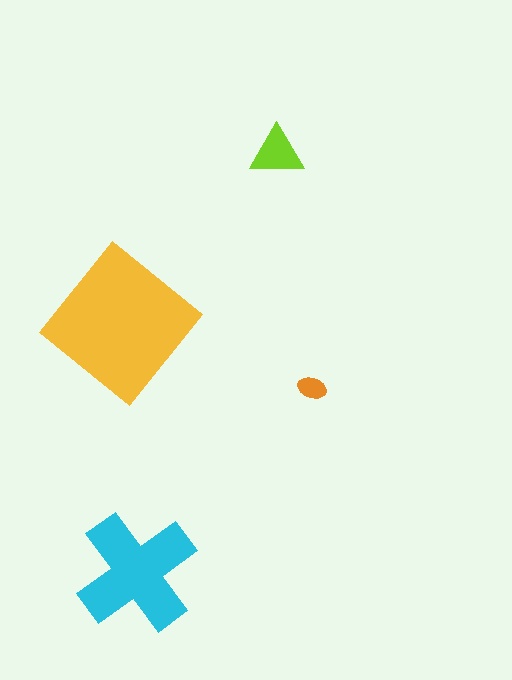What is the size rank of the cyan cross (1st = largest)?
2nd.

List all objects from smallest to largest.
The orange ellipse, the lime triangle, the cyan cross, the yellow diamond.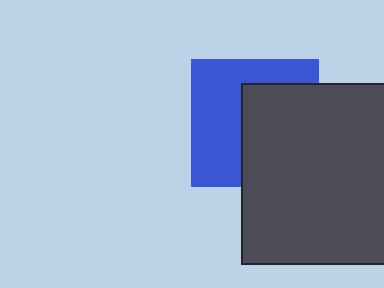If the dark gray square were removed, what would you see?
You would see the complete blue square.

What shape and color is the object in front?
The object in front is a dark gray square.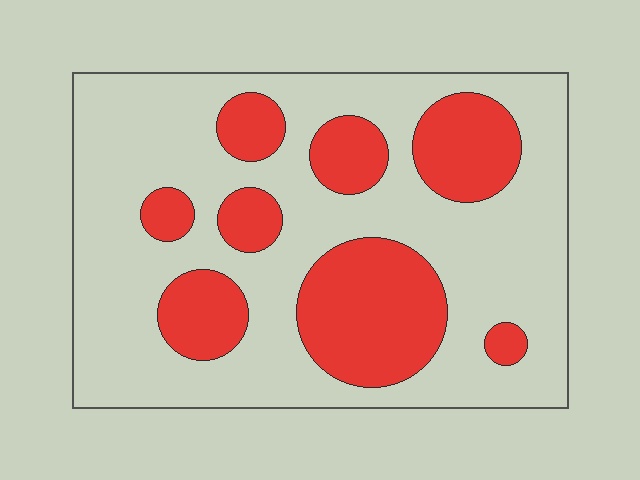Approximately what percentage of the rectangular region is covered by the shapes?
Approximately 30%.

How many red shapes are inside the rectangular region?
8.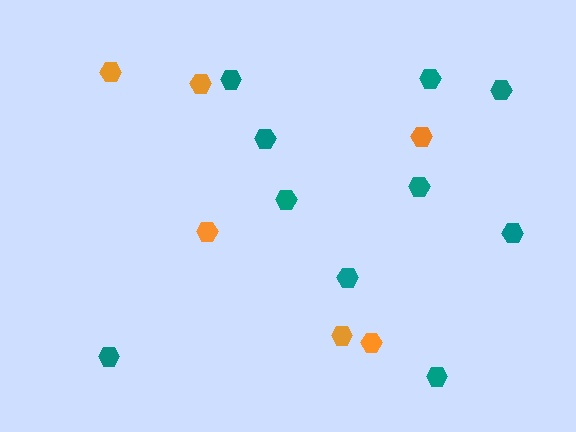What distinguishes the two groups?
There are 2 groups: one group of orange hexagons (6) and one group of teal hexagons (10).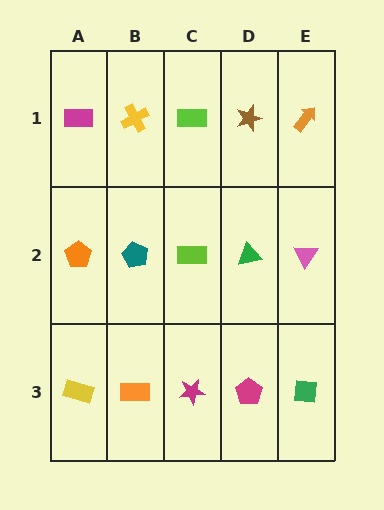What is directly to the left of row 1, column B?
A magenta rectangle.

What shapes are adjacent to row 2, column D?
A brown star (row 1, column D), a magenta pentagon (row 3, column D), a lime rectangle (row 2, column C), a pink triangle (row 2, column E).